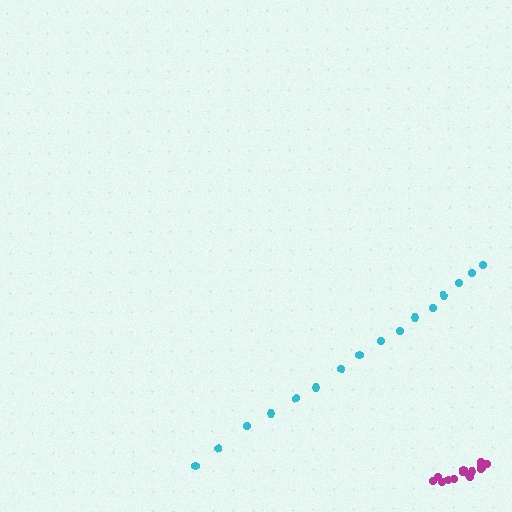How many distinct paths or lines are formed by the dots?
There are 2 distinct paths.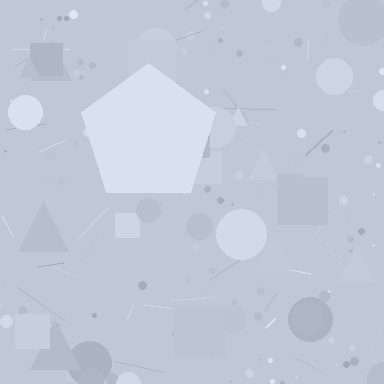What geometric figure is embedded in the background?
A pentagon is embedded in the background.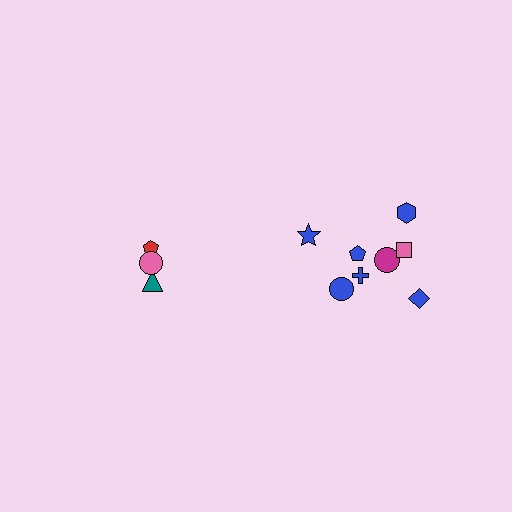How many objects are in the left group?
There are 3 objects.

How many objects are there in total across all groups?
There are 11 objects.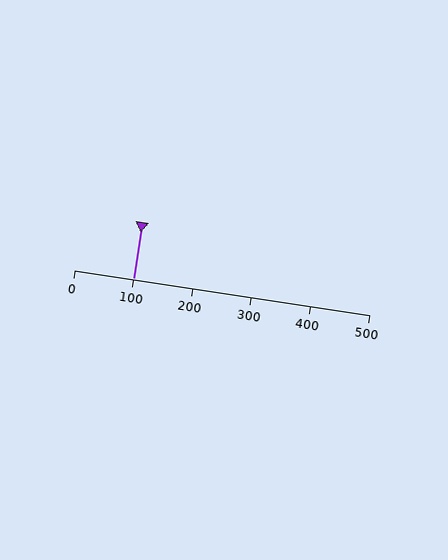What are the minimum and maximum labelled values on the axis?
The axis runs from 0 to 500.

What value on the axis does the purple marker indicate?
The marker indicates approximately 100.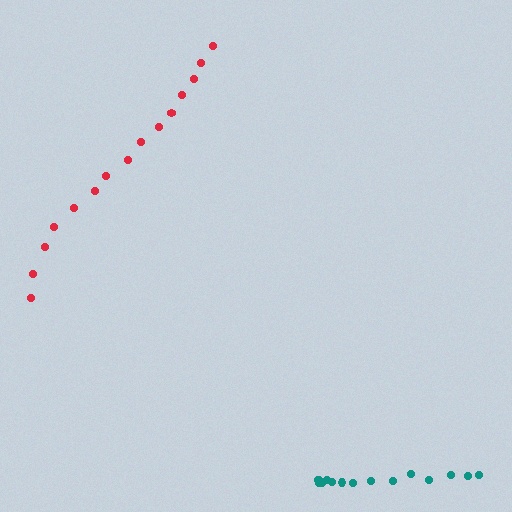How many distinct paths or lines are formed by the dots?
There are 2 distinct paths.